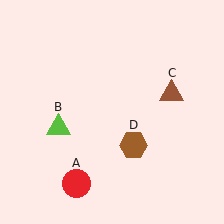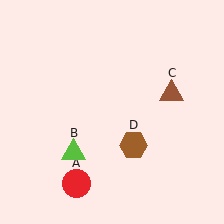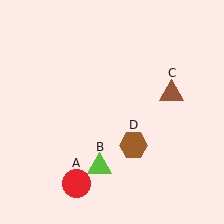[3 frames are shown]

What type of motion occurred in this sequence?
The lime triangle (object B) rotated counterclockwise around the center of the scene.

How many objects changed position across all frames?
1 object changed position: lime triangle (object B).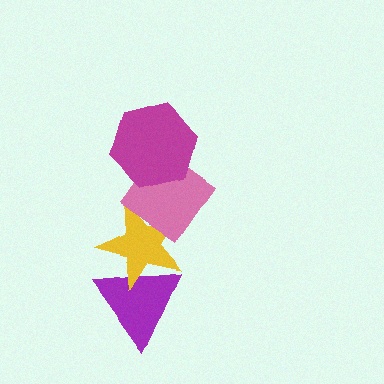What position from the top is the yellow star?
The yellow star is 3rd from the top.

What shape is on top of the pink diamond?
The magenta hexagon is on top of the pink diamond.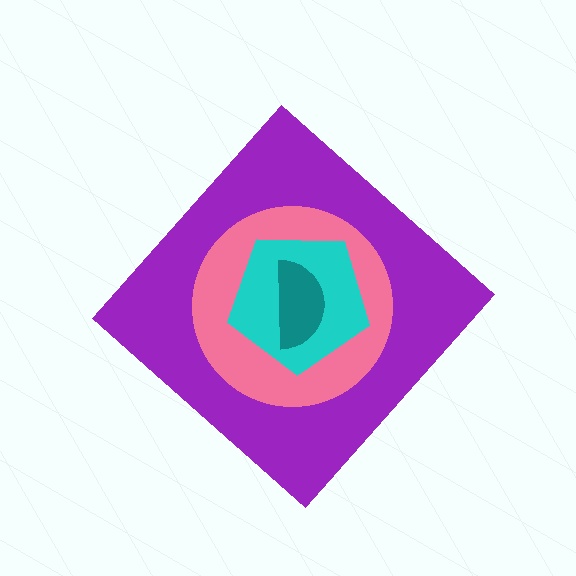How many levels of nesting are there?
4.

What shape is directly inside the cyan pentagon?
The teal semicircle.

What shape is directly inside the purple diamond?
The pink circle.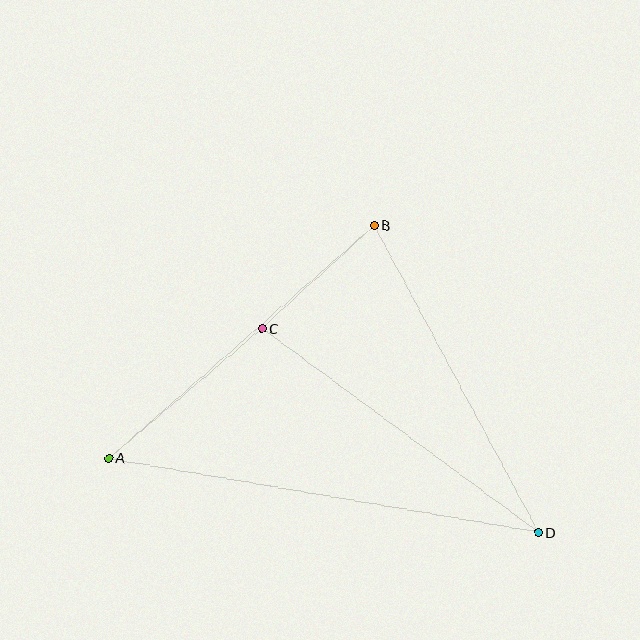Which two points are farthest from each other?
Points A and D are farthest from each other.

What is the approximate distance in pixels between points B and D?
The distance between B and D is approximately 349 pixels.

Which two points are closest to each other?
Points B and C are closest to each other.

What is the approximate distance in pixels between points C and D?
The distance between C and D is approximately 344 pixels.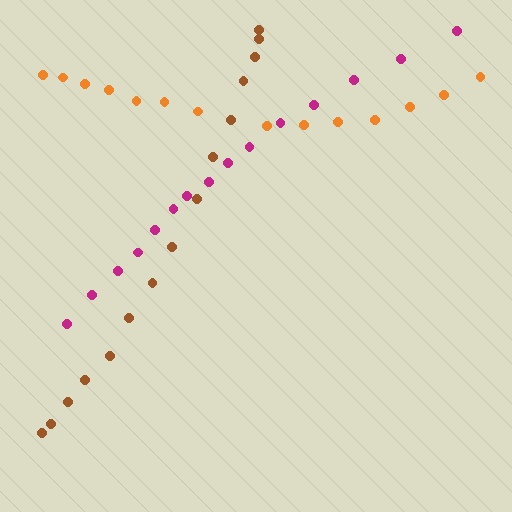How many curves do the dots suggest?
There are 3 distinct paths.